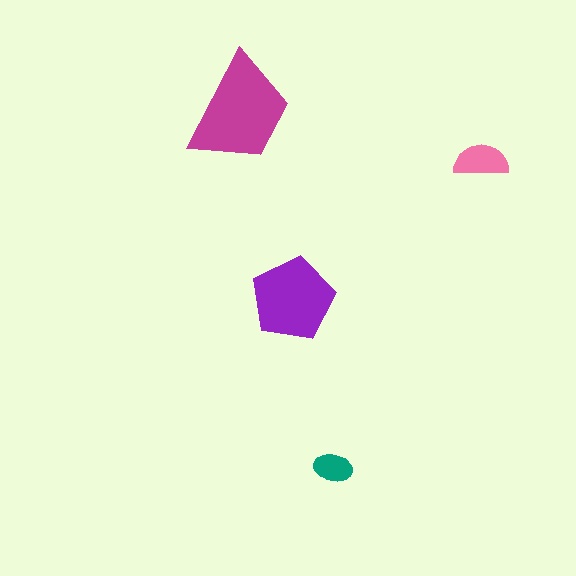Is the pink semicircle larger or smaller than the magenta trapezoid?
Smaller.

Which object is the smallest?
The teal ellipse.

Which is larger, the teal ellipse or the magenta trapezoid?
The magenta trapezoid.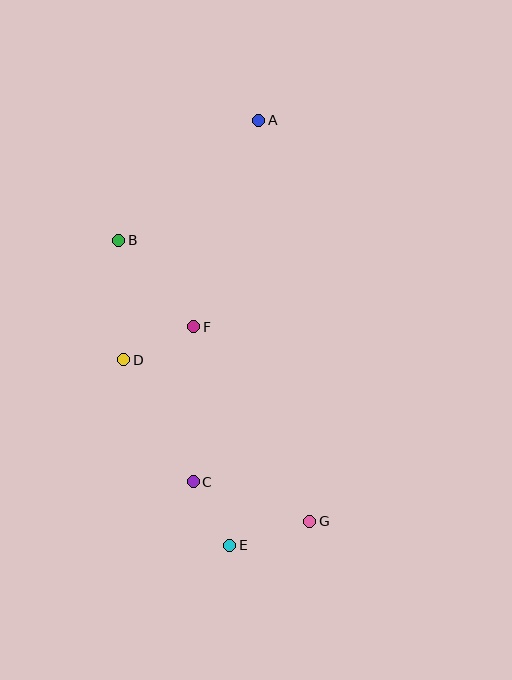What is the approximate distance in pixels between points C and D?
The distance between C and D is approximately 140 pixels.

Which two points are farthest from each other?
Points A and E are farthest from each other.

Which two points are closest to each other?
Points C and E are closest to each other.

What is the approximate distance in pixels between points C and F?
The distance between C and F is approximately 155 pixels.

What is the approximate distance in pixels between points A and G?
The distance between A and G is approximately 404 pixels.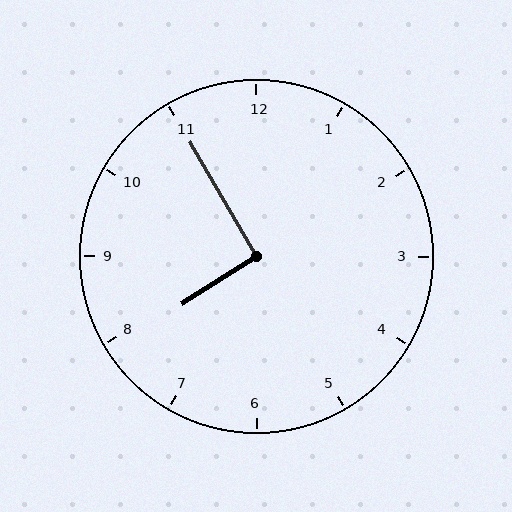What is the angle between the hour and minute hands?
Approximately 92 degrees.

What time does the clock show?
7:55.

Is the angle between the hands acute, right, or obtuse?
It is right.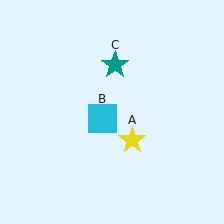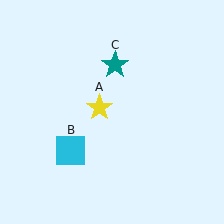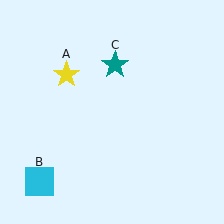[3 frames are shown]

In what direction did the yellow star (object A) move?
The yellow star (object A) moved up and to the left.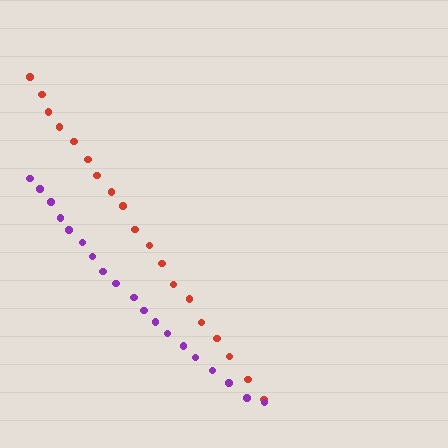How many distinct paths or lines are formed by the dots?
There are 2 distinct paths.